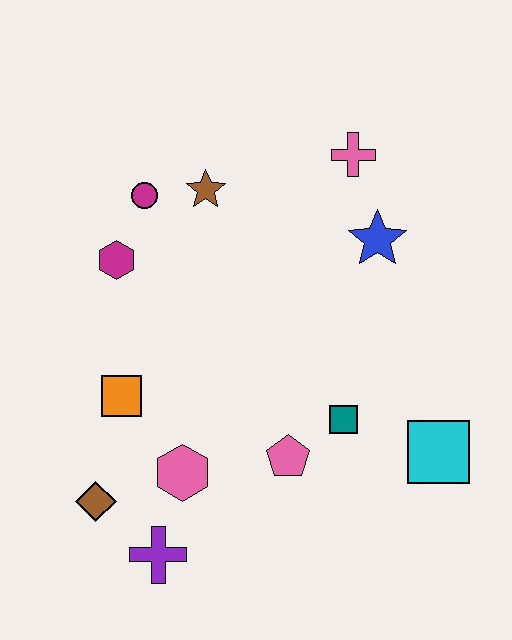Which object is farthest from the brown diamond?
The pink cross is farthest from the brown diamond.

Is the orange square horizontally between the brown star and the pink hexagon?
No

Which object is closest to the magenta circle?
The brown star is closest to the magenta circle.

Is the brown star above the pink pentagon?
Yes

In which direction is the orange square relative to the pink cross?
The orange square is below the pink cross.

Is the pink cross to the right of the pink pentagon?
Yes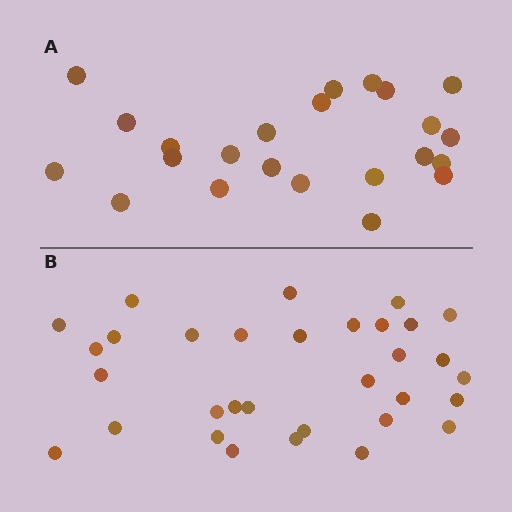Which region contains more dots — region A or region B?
Region B (the bottom region) has more dots.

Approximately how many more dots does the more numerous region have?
Region B has roughly 8 or so more dots than region A.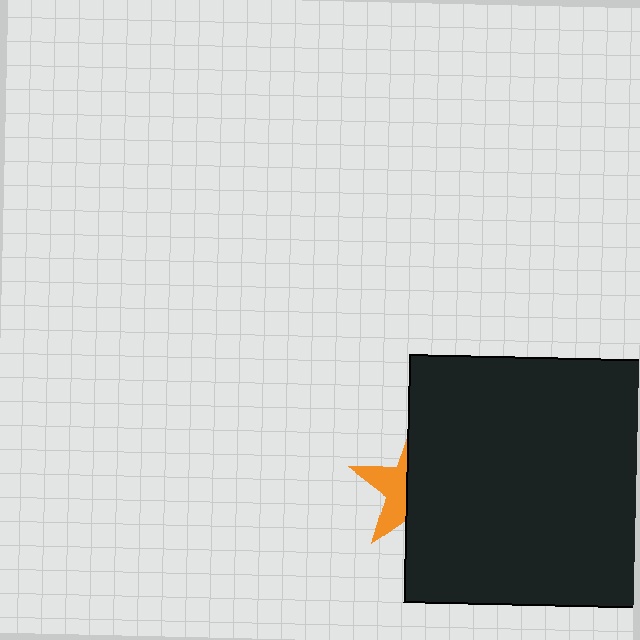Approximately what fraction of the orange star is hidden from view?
Roughly 61% of the orange star is hidden behind the black rectangle.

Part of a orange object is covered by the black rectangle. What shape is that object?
It is a star.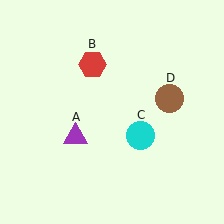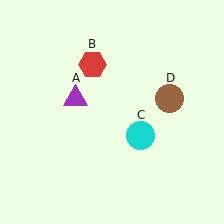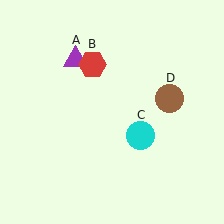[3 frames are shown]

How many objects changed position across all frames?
1 object changed position: purple triangle (object A).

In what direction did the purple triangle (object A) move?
The purple triangle (object A) moved up.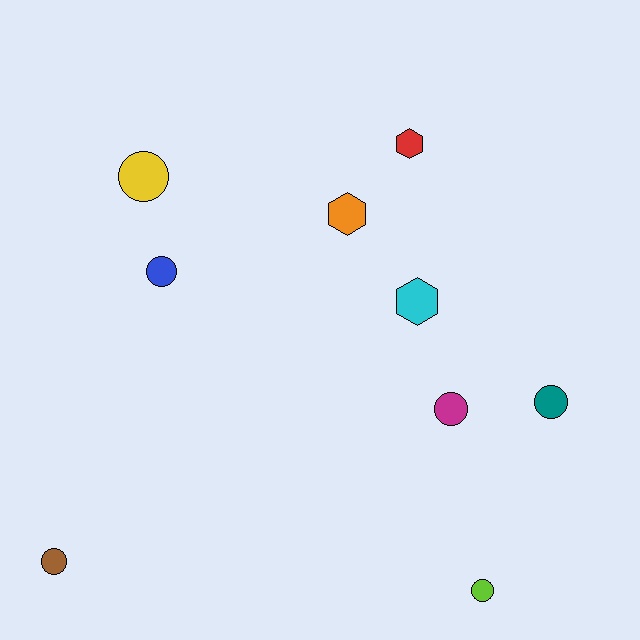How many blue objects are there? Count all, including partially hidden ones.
There is 1 blue object.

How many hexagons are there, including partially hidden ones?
There are 3 hexagons.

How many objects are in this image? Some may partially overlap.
There are 9 objects.